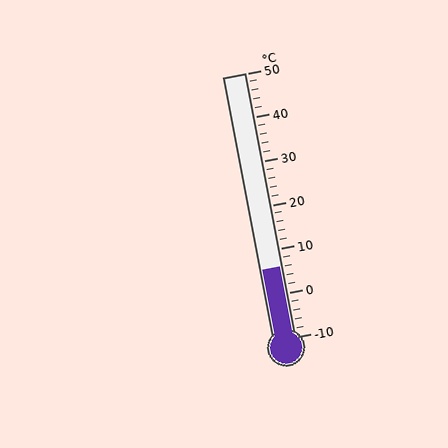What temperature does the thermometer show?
The thermometer shows approximately 6°C.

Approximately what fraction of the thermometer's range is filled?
The thermometer is filled to approximately 25% of its range.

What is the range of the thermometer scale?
The thermometer scale ranges from -10°C to 50°C.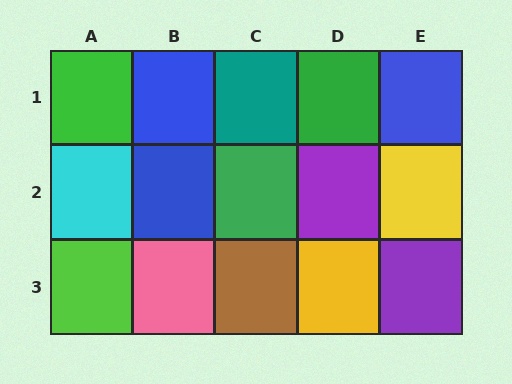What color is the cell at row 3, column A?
Lime.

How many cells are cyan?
1 cell is cyan.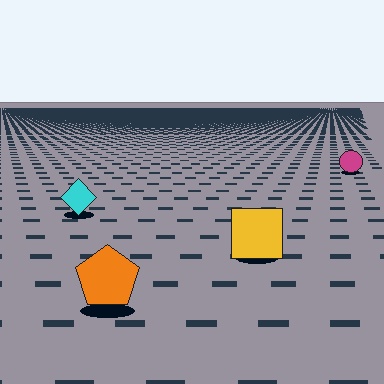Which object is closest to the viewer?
The orange pentagon is closest. The texture marks near it are larger and more spread out.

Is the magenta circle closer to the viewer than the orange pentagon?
No. The orange pentagon is closer — you can tell from the texture gradient: the ground texture is coarser near it.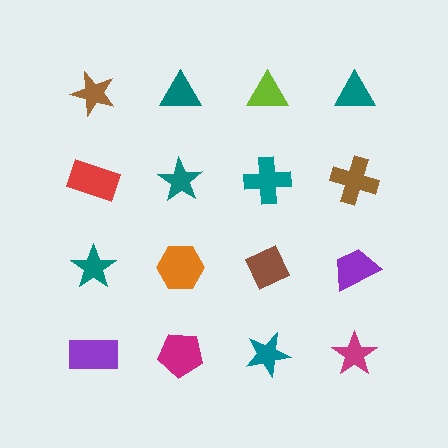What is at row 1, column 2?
A teal triangle.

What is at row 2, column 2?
A teal star.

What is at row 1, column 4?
A teal triangle.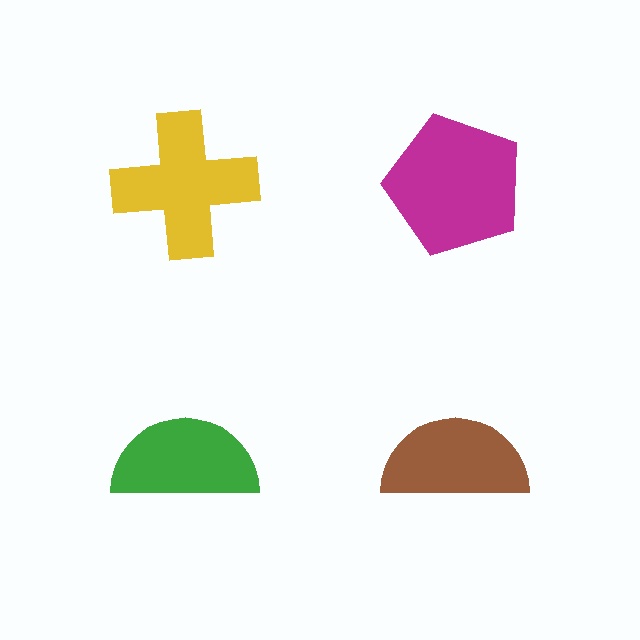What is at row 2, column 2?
A brown semicircle.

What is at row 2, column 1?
A green semicircle.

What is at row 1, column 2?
A magenta pentagon.